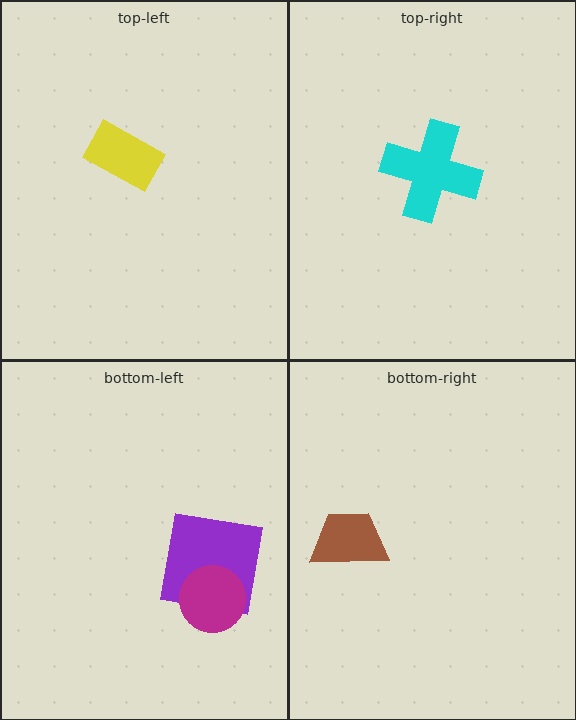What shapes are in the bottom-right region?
The brown trapezoid.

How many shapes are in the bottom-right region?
1.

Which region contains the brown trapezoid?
The bottom-right region.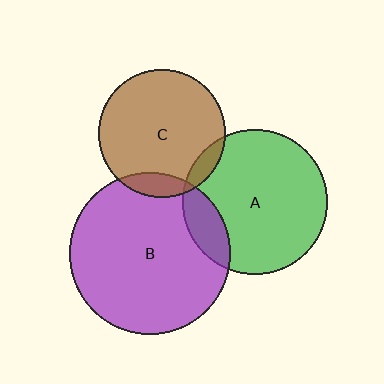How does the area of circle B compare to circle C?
Approximately 1.6 times.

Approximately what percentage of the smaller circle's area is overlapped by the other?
Approximately 15%.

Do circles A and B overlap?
Yes.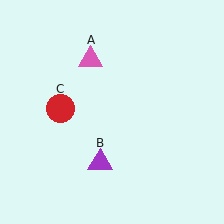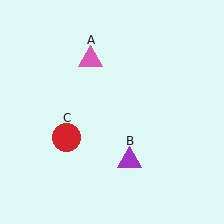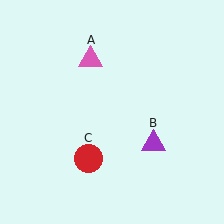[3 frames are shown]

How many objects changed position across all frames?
2 objects changed position: purple triangle (object B), red circle (object C).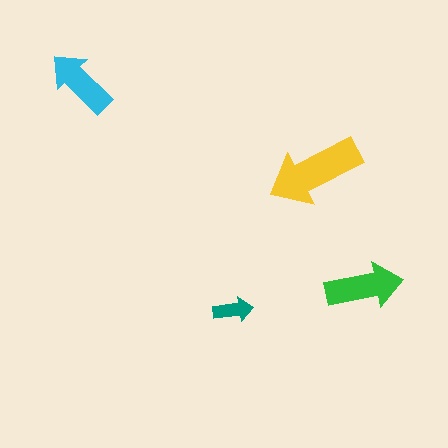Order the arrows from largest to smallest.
the yellow one, the green one, the cyan one, the teal one.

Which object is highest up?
The cyan arrow is topmost.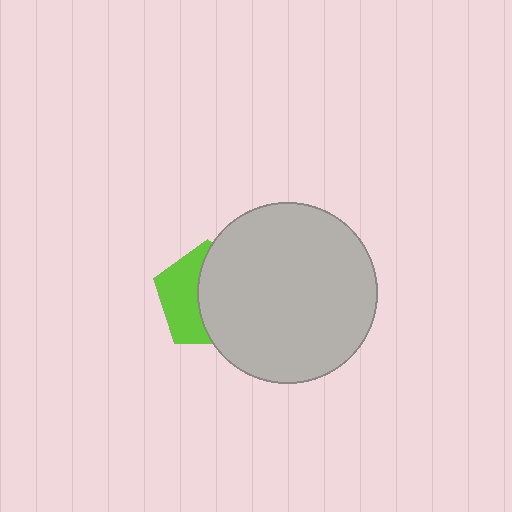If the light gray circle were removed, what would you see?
You would see the complete lime pentagon.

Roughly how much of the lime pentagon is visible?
A small part of it is visible (roughly 43%).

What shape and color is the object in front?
The object in front is a light gray circle.